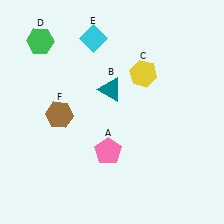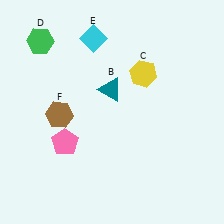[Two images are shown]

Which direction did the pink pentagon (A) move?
The pink pentagon (A) moved left.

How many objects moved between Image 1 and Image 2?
1 object moved between the two images.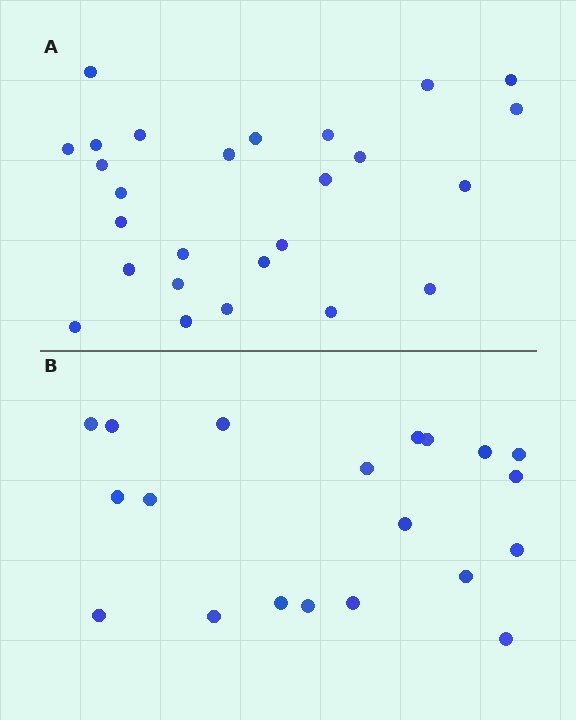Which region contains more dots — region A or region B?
Region A (the top region) has more dots.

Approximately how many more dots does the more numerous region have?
Region A has about 6 more dots than region B.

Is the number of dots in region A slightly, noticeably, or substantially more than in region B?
Region A has noticeably more, but not dramatically so. The ratio is roughly 1.3 to 1.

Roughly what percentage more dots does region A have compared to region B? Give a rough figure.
About 30% more.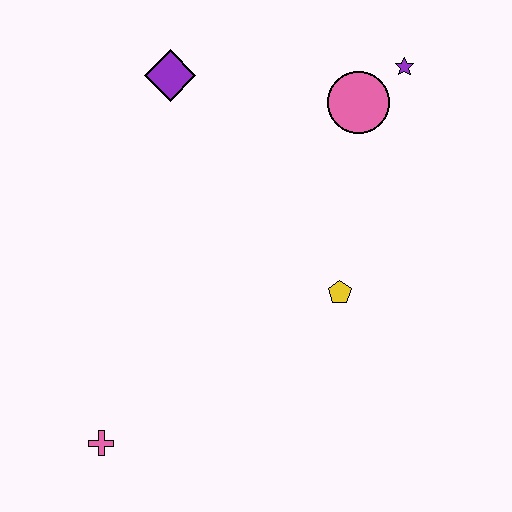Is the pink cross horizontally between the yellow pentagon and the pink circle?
No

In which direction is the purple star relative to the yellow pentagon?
The purple star is above the yellow pentagon.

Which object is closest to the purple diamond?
The pink circle is closest to the purple diamond.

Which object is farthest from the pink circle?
The pink cross is farthest from the pink circle.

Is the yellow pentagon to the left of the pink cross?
No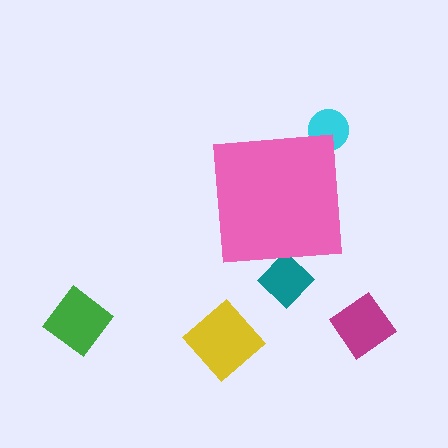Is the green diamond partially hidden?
No, the green diamond is fully visible.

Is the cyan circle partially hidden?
Yes, the cyan circle is partially hidden behind the pink square.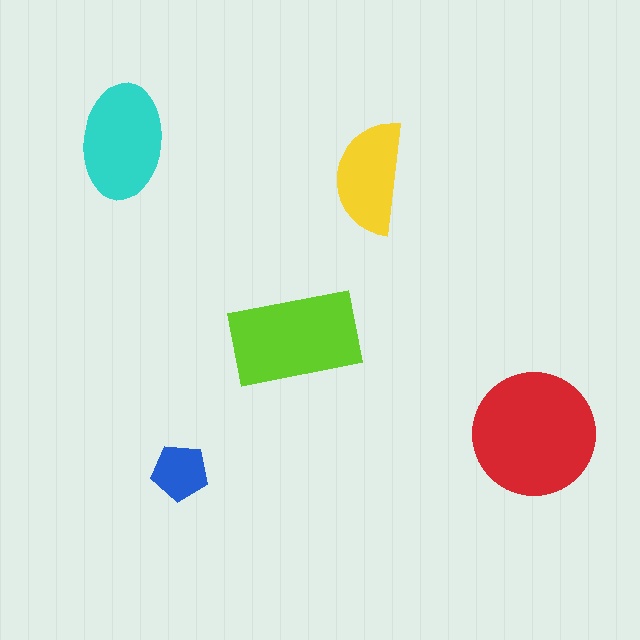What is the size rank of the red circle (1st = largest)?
1st.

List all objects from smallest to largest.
The blue pentagon, the yellow semicircle, the cyan ellipse, the lime rectangle, the red circle.